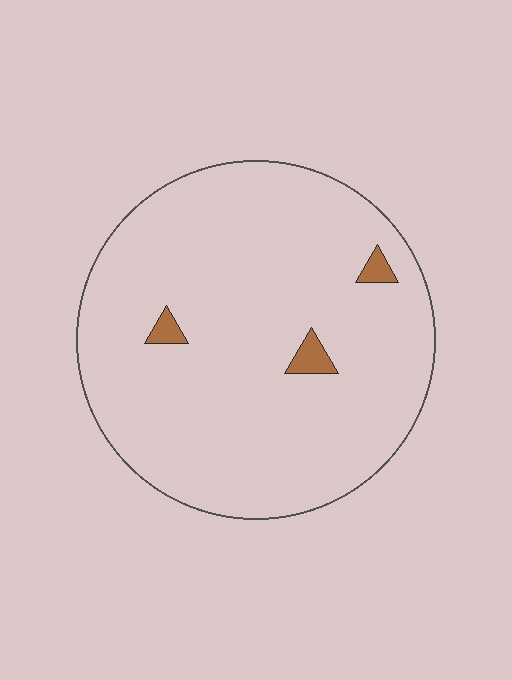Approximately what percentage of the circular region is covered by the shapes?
Approximately 5%.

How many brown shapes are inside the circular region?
3.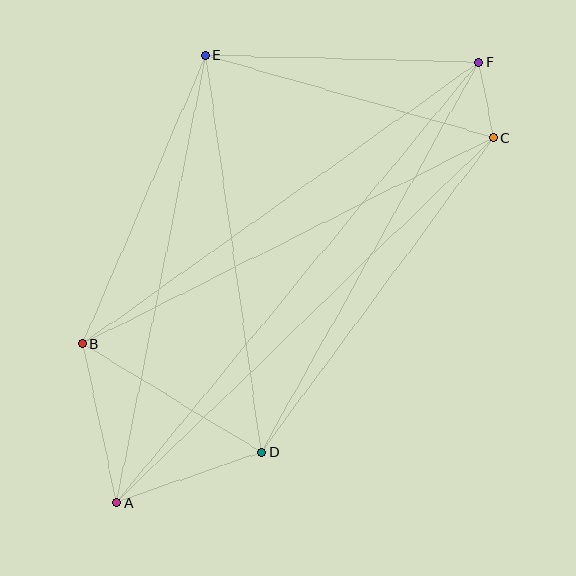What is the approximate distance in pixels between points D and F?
The distance between D and F is approximately 446 pixels.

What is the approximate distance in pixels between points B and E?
The distance between B and E is approximately 314 pixels.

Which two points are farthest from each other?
Points A and F are farthest from each other.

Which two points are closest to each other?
Points C and F are closest to each other.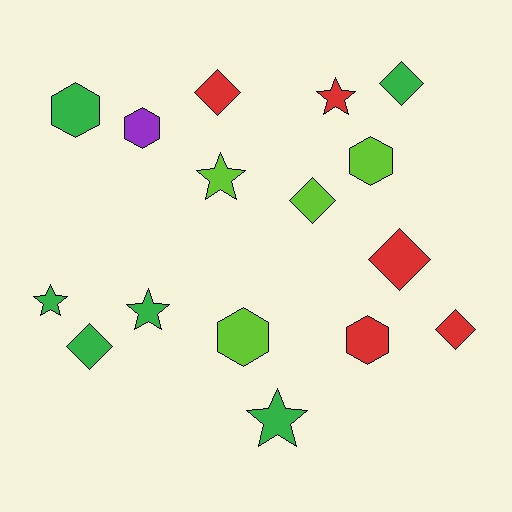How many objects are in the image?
There are 16 objects.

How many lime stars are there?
There is 1 lime star.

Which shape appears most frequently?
Diamond, with 6 objects.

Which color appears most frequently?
Green, with 6 objects.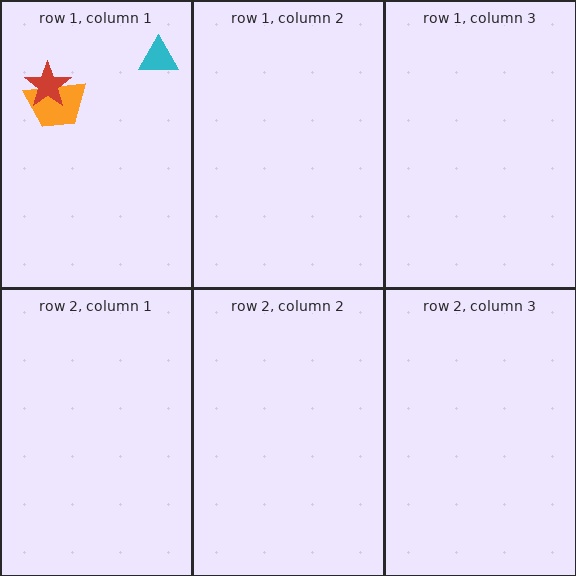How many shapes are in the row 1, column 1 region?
3.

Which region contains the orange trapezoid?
The row 1, column 1 region.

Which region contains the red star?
The row 1, column 1 region.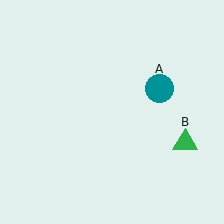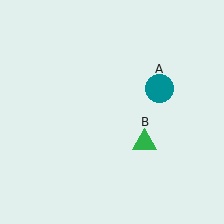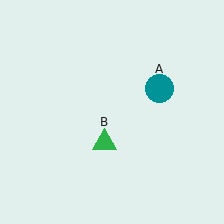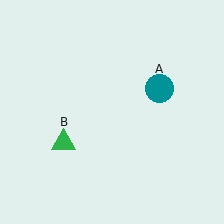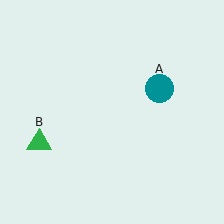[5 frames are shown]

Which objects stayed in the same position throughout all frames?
Teal circle (object A) remained stationary.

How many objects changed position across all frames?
1 object changed position: green triangle (object B).